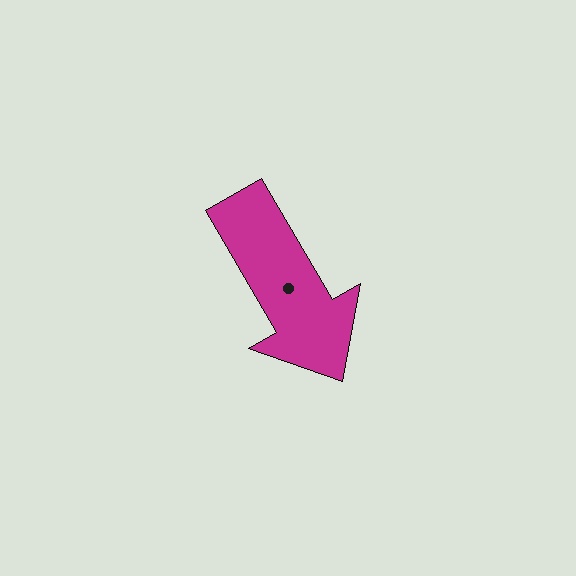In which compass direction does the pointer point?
Southeast.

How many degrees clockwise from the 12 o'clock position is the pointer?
Approximately 150 degrees.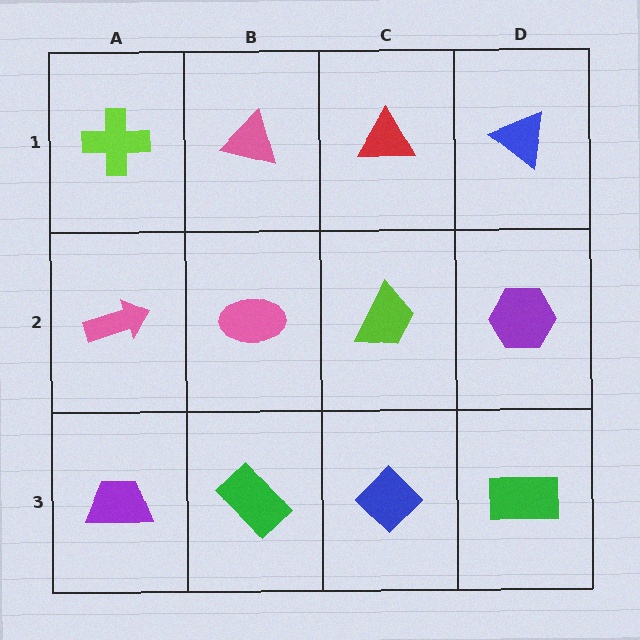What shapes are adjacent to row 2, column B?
A pink triangle (row 1, column B), a green rectangle (row 3, column B), a pink arrow (row 2, column A), a lime trapezoid (row 2, column C).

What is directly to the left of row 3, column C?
A green rectangle.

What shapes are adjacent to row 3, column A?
A pink arrow (row 2, column A), a green rectangle (row 3, column B).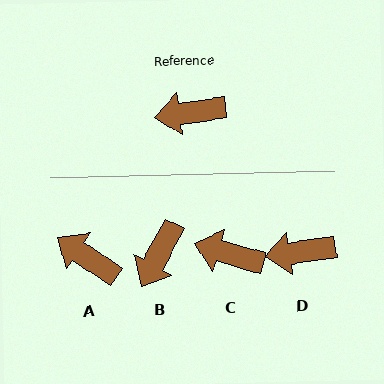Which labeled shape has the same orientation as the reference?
D.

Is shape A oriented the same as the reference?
No, it is off by about 42 degrees.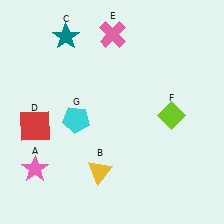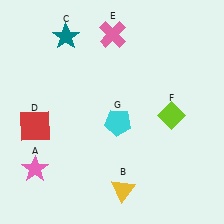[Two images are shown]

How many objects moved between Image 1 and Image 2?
2 objects moved between the two images.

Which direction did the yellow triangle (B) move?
The yellow triangle (B) moved right.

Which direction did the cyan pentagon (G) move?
The cyan pentagon (G) moved right.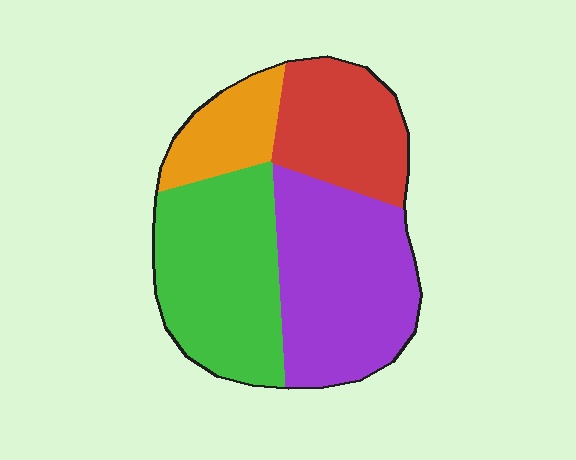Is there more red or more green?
Green.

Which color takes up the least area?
Orange, at roughly 10%.